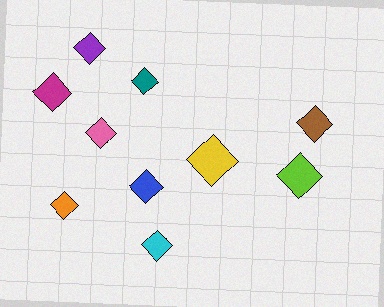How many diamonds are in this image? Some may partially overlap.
There are 10 diamonds.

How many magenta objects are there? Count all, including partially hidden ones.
There is 1 magenta object.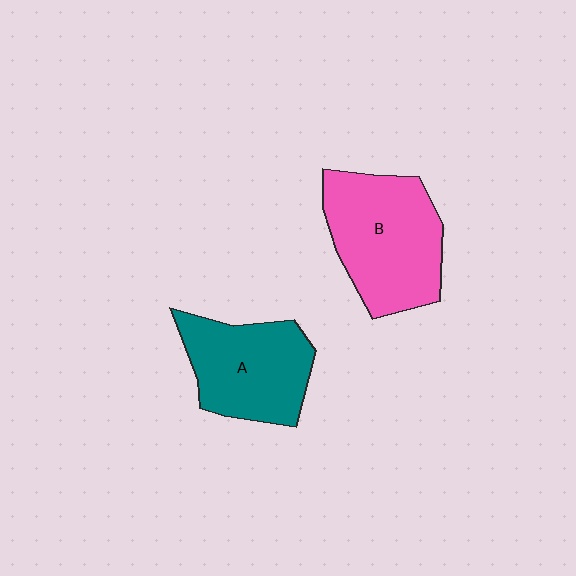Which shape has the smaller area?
Shape A (teal).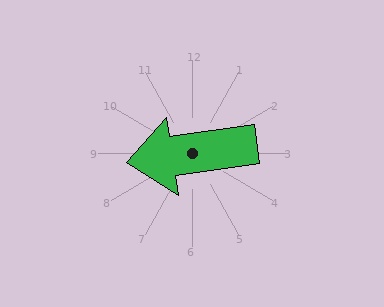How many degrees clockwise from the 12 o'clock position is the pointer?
Approximately 262 degrees.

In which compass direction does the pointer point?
West.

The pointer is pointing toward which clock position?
Roughly 9 o'clock.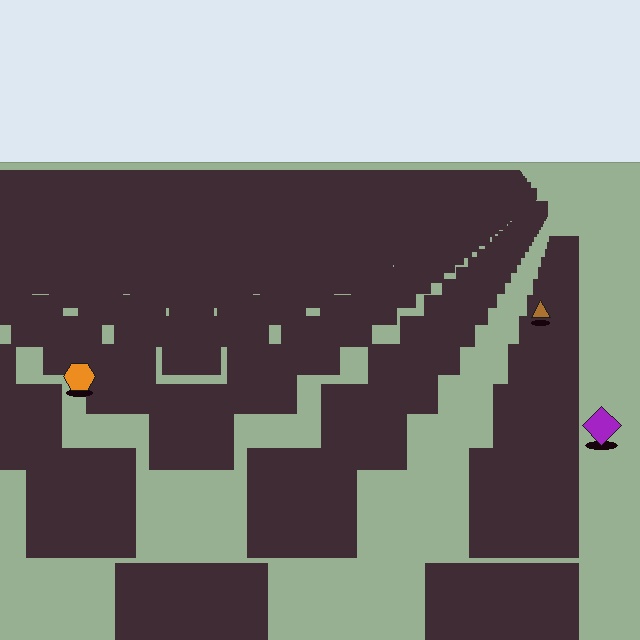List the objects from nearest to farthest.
From nearest to farthest: the purple diamond, the orange hexagon, the brown triangle.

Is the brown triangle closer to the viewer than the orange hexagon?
No. The orange hexagon is closer — you can tell from the texture gradient: the ground texture is coarser near it.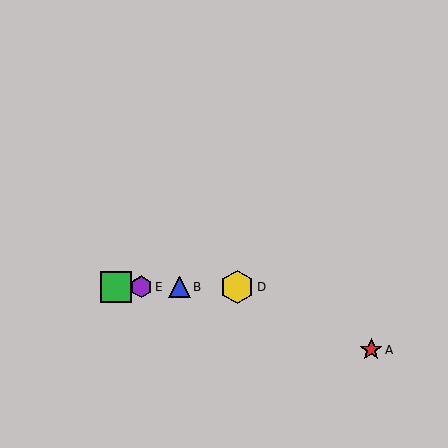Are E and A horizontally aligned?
No, E is at y≈287 and A is at y≈350.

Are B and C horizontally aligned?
Yes, both are at y≈287.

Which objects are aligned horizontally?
Objects B, C, D, E are aligned horizontally.